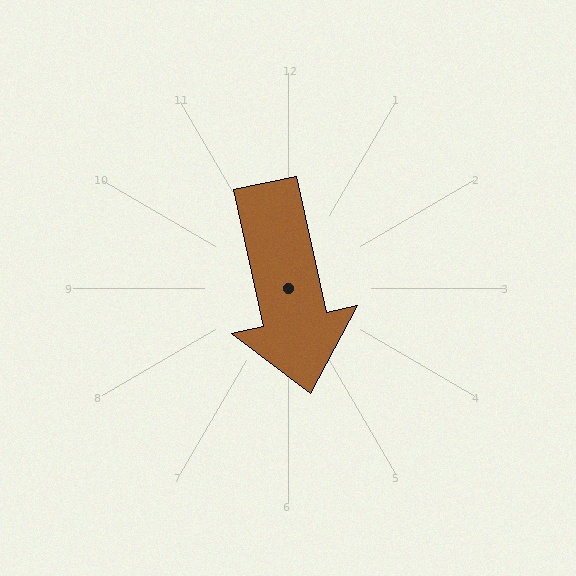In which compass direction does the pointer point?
South.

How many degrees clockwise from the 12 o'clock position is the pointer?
Approximately 168 degrees.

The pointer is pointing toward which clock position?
Roughly 6 o'clock.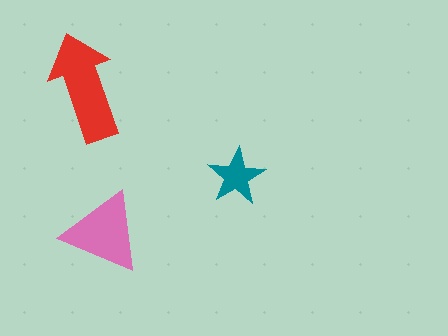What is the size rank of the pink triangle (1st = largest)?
2nd.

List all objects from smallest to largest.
The teal star, the pink triangle, the red arrow.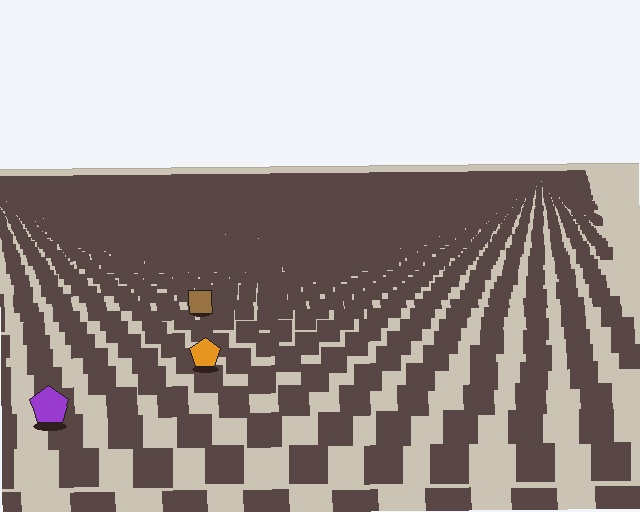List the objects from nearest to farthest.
From nearest to farthest: the purple pentagon, the orange pentagon, the brown square.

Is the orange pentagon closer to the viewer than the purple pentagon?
No. The purple pentagon is closer — you can tell from the texture gradient: the ground texture is coarser near it.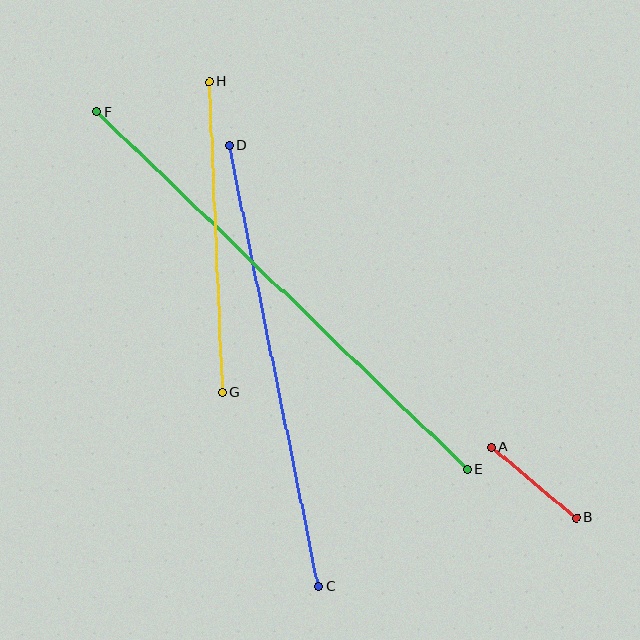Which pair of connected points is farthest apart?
Points E and F are farthest apart.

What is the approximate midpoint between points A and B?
The midpoint is at approximately (534, 482) pixels.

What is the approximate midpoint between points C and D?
The midpoint is at approximately (274, 366) pixels.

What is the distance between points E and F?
The distance is approximately 515 pixels.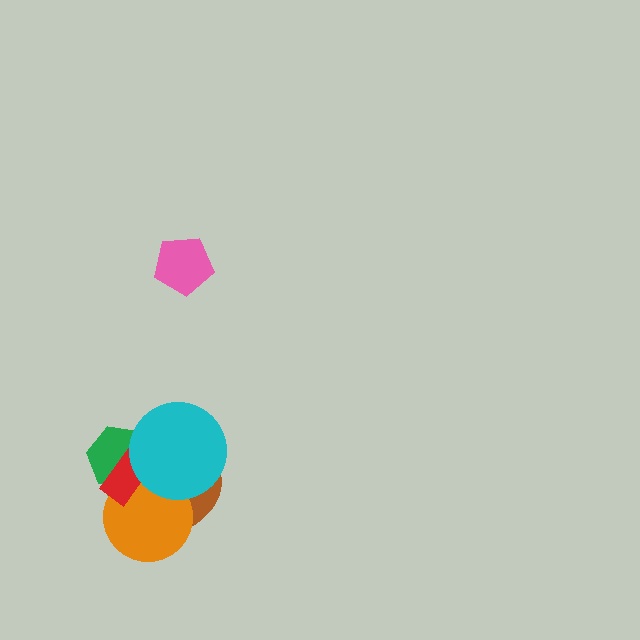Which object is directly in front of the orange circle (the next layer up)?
The green hexagon is directly in front of the orange circle.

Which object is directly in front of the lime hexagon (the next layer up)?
The brown ellipse is directly in front of the lime hexagon.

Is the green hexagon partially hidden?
Yes, it is partially covered by another shape.